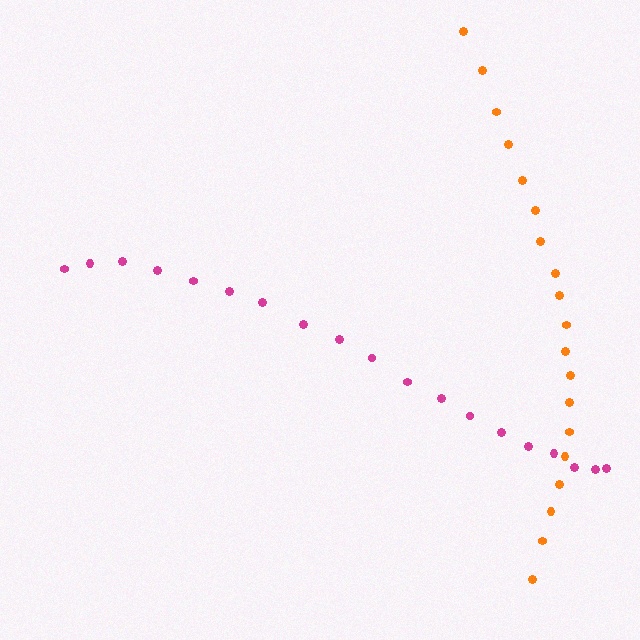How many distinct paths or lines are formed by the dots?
There are 2 distinct paths.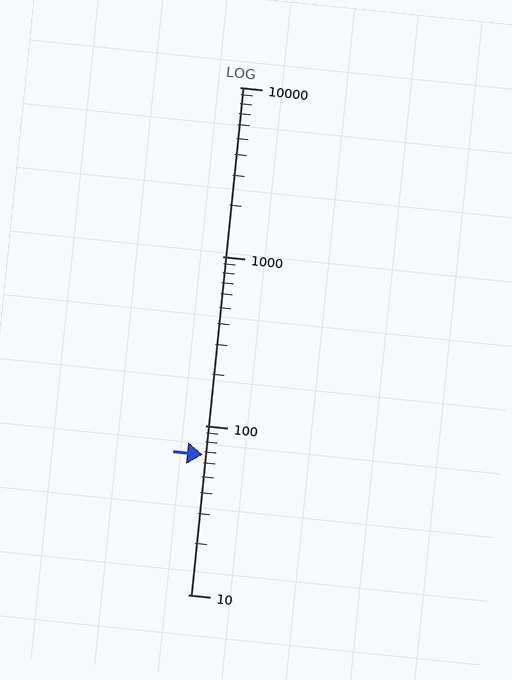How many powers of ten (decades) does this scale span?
The scale spans 3 decades, from 10 to 10000.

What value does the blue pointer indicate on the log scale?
The pointer indicates approximately 67.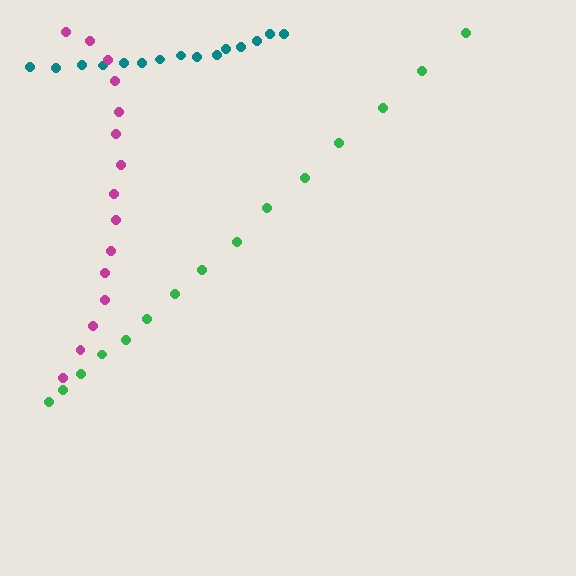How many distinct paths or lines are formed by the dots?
There are 3 distinct paths.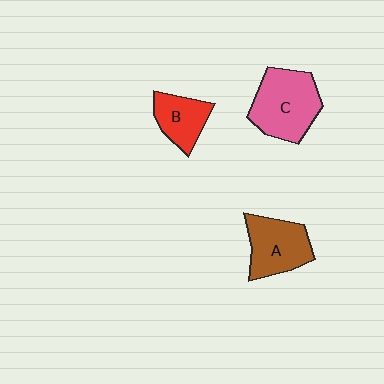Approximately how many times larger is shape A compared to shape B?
Approximately 1.4 times.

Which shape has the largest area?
Shape C (pink).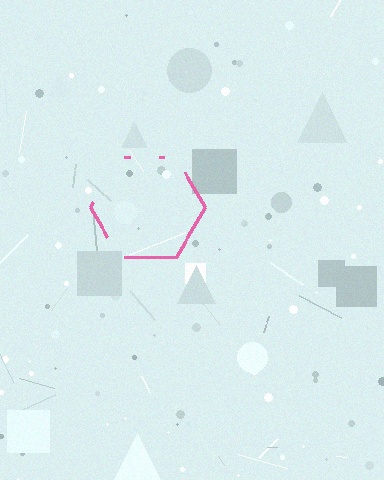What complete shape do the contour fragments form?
The contour fragments form a hexagon.